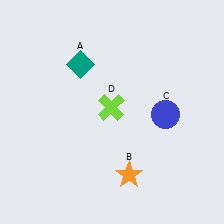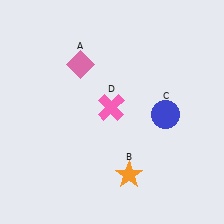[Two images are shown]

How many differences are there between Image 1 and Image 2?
There are 2 differences between the two images.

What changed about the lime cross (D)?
In Image 1, D is lime. In Image 2, it changed to pink.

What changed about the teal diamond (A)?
In Image 1, A is teal. In Image 2, it changed to pink.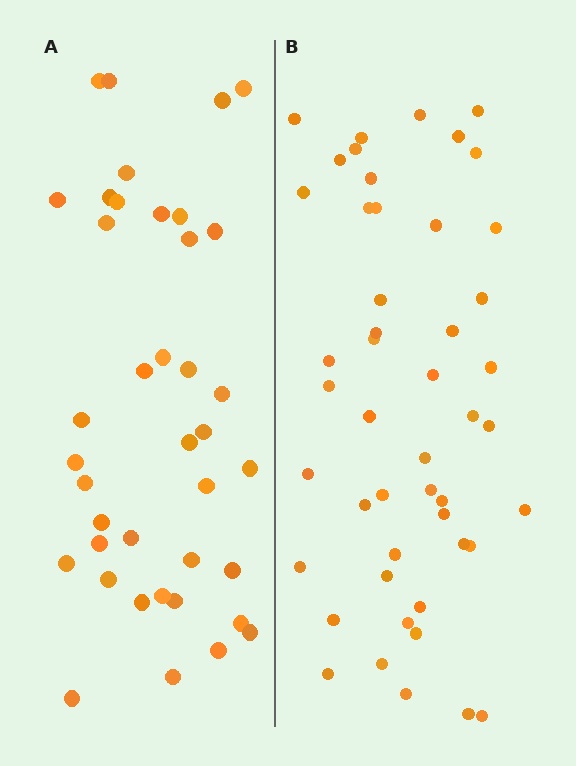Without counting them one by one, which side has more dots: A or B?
Region B (the right region) has more dots.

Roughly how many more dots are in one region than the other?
Region B has roughly 8 or so more dots than region A.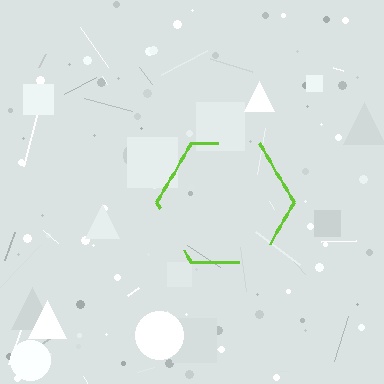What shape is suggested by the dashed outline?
The dashed outline suggests a hexagon.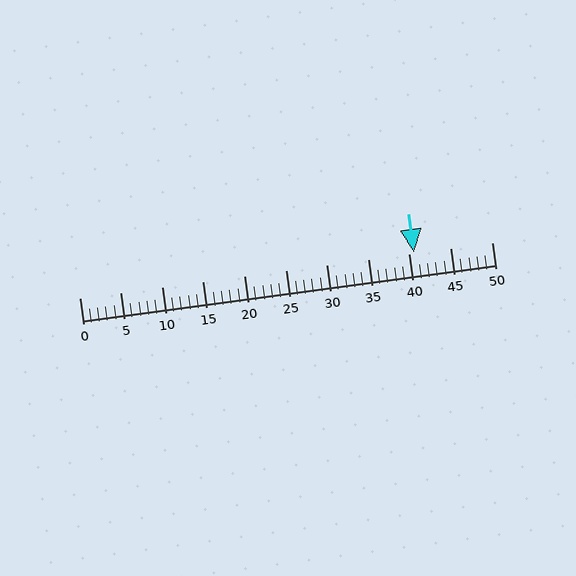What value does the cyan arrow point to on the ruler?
The cyan arrow points to approximately 41.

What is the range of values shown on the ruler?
The ruler shows values from 0 to 50.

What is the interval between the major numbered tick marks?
The major tick marks are spaced 5 units apart.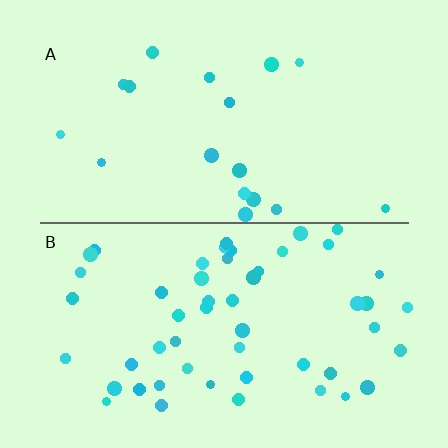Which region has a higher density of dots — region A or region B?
B (the bottom).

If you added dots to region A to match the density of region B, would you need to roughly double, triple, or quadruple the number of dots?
Approximately triple.